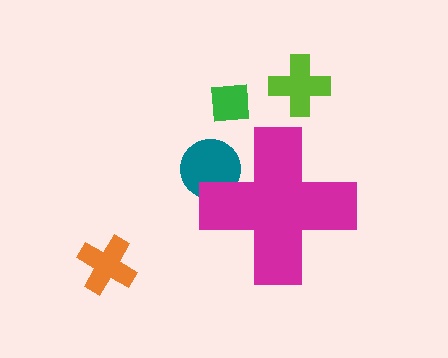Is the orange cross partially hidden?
No, the orange cross is fully visible.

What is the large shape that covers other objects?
A magenta cross.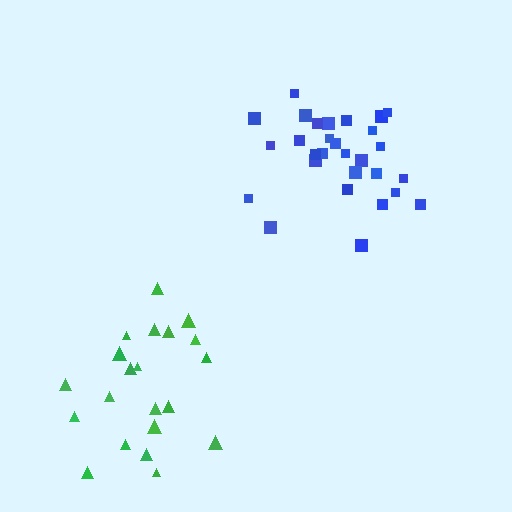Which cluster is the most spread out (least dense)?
Green.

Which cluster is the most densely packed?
Blue.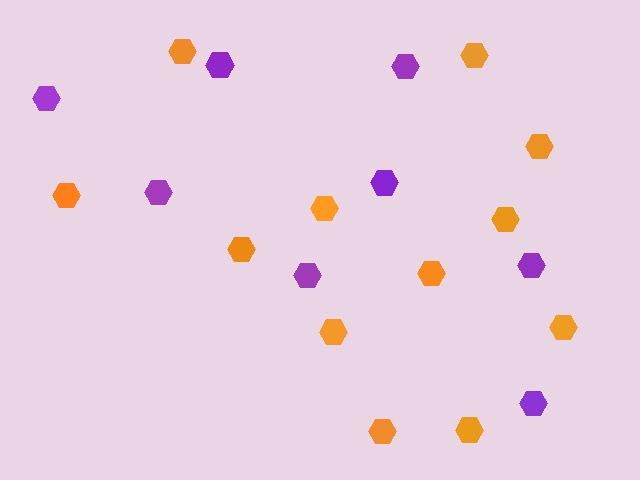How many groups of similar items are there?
There are 2 groups: one group of purple hexagons (8) and one group of orange hexagons (12).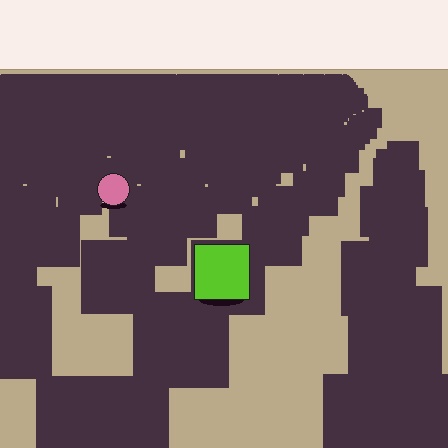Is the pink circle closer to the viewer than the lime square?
No. The lime square is closer — you can tell from the texture gradient: the ground texture is coarser near it.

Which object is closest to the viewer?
The lime square is closest. The texture marks near it are larger and more spread out.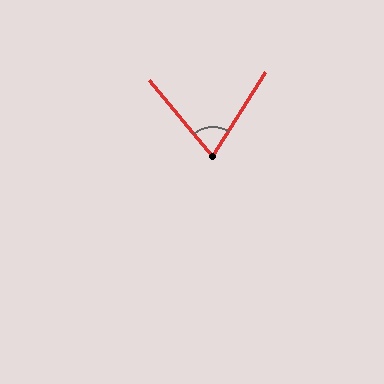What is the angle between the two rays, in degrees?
Approximately 72 degrees.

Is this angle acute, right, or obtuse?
It is acute.